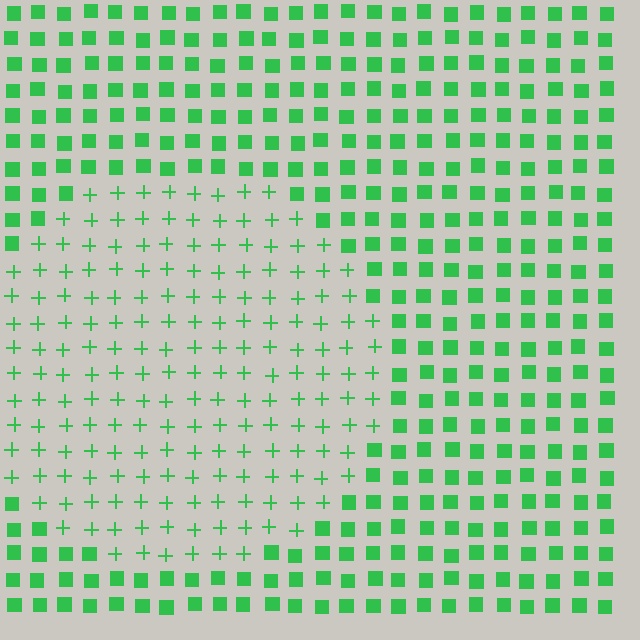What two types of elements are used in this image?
The image uses plus signs inside the circle region and squares outside it.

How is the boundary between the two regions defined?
The boundary is defined by a change in element shape: plus signs inside vs. squares outside. All elements share the same color and spacing.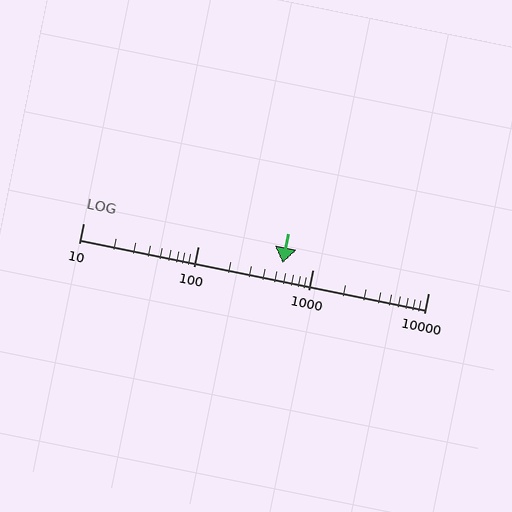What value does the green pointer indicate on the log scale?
The pointer indicates approximately 540.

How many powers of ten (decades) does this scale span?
The scale spans 3 decades, from 10 to 10000.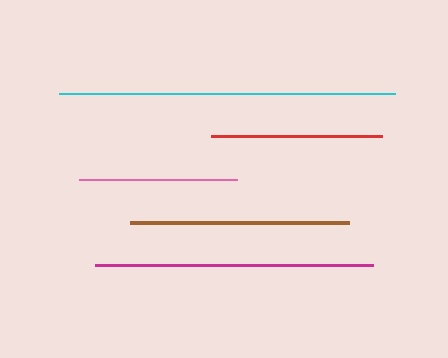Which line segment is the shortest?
The pink line is the shortest at approximately 157 pixels.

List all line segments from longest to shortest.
From longest to shortest: cyan, magenta, brown, red, pink.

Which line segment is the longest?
The cyan line is the longest at approximately 336 pixels.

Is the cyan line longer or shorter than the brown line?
The cyan line is longer than the brown line.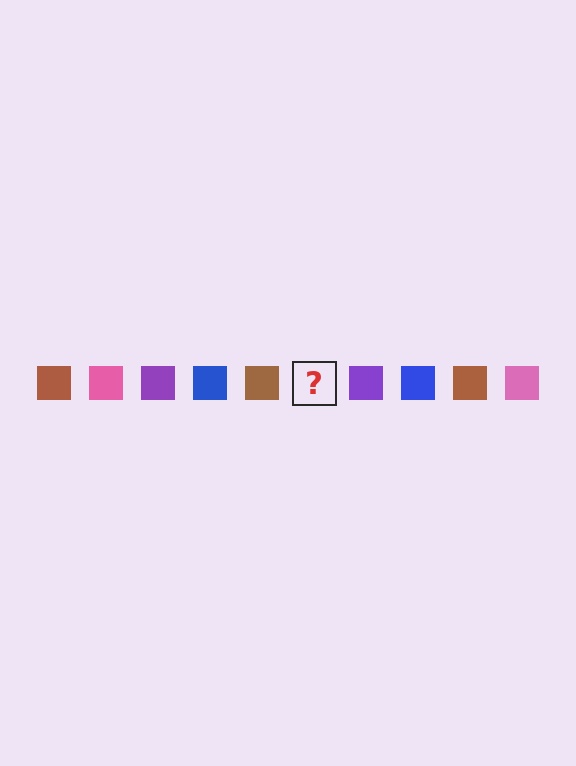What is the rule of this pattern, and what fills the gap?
The rule is that the pattern cycles through brown, pink, purple, blue squares. The gap should be filled with a pink square.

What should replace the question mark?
The question mark should be replaced with a pink square.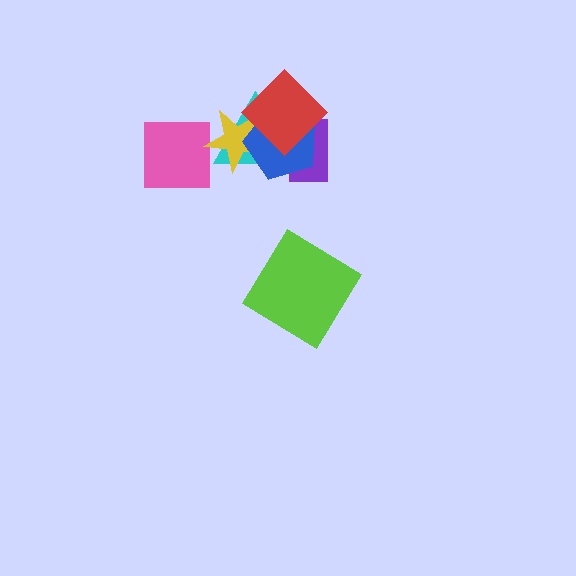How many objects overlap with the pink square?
0 objects overlap with the pink square.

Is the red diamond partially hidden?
No, no other shape covers it.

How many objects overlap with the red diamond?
4 objects overlap with the red diamond.